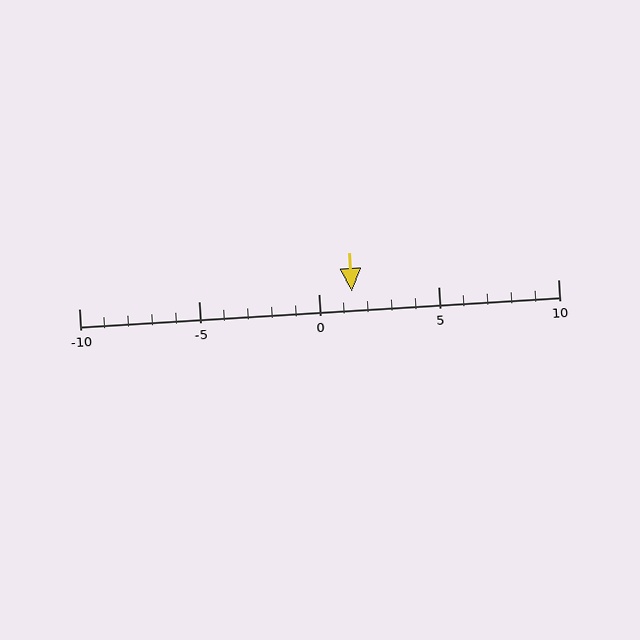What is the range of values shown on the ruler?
The ruler shows values from -10 to 10.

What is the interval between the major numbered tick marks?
The major tick marks are spaced 5 units apart.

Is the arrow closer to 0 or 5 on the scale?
The arrow is closer to 0.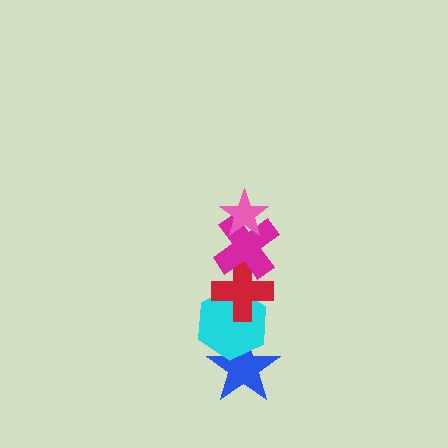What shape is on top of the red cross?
The magenta cross is on top of the red cross.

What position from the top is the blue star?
The blue star is 5th from the top.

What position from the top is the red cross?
The red cross is 3rd from the top.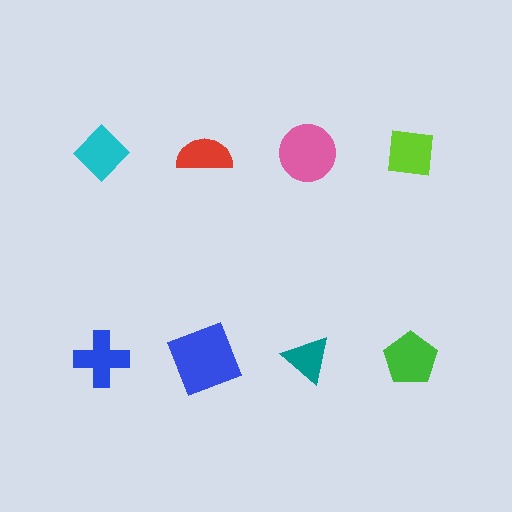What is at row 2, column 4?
A green pentagon.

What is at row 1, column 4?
A lime square.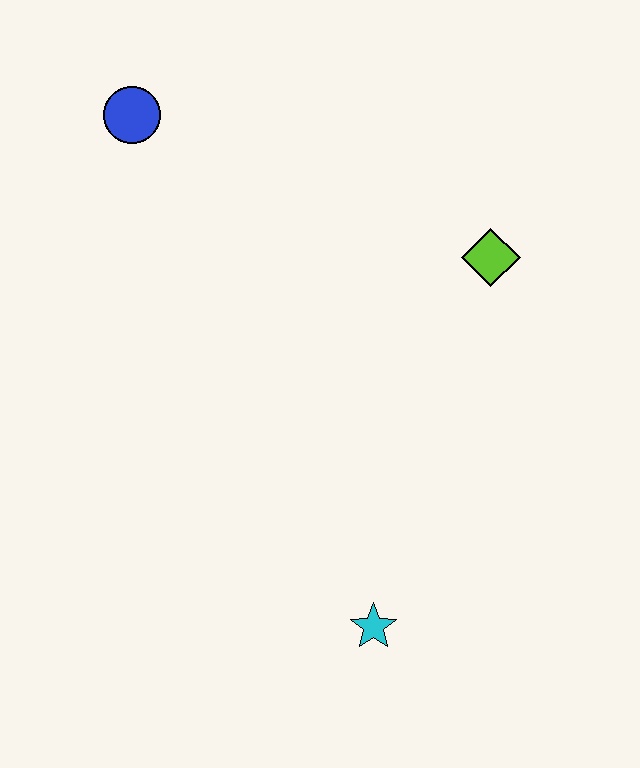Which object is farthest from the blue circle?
The cyan star is farthest from the blue circle.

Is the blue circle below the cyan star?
No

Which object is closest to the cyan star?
The lime diamond is closest to the cyan star.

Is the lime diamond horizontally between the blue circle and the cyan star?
No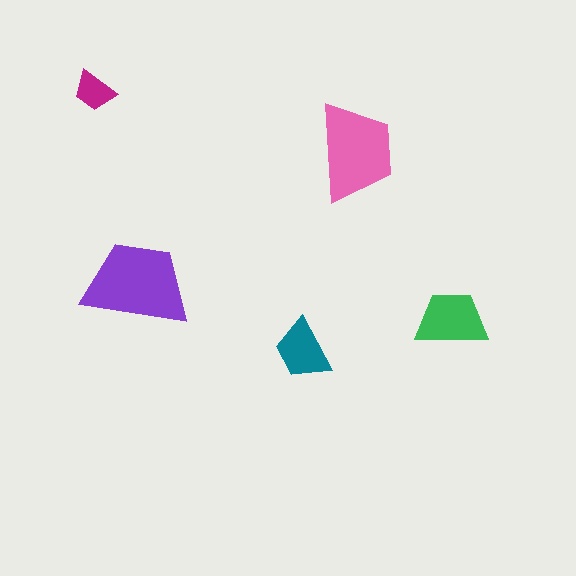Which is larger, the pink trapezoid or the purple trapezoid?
The purple one.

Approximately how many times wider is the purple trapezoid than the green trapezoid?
About 1.5 times wider.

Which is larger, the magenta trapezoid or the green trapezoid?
The green one.